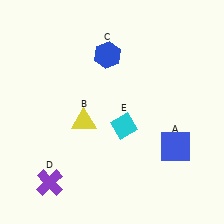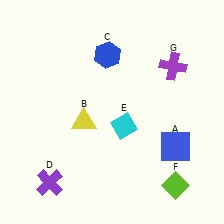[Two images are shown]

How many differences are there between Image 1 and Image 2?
There are 2 differences between the two images.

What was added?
A lime diamond (F), a purple cross (G) were added in Image 2.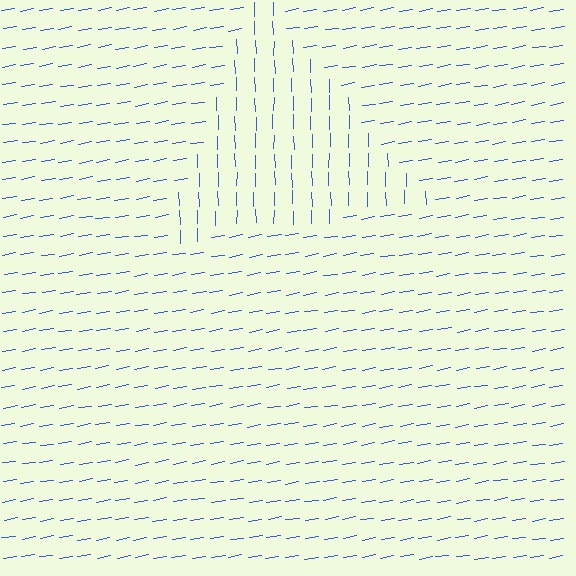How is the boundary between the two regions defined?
The boundary is defined purely by a change in line orientation (approximately 81 degrees difference). All lines are the same color and thickness.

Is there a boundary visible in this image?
Yes, there is a texture boundary formed by a change in line orientation.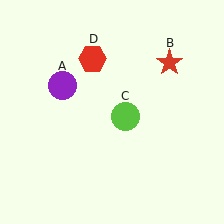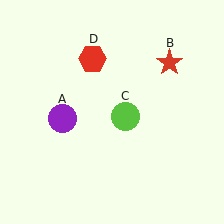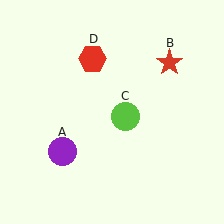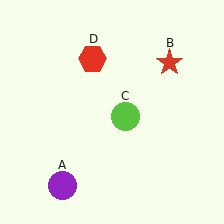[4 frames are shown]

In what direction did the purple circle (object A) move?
The purple circle (object A) moved down.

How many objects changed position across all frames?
1 object changed position: purple circle (object A).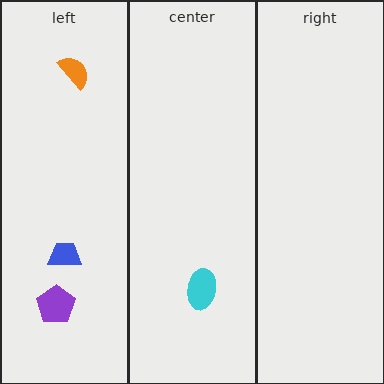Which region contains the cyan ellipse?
The center region.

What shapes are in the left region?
The orange semicircle, the blue trapezoid, the purple pentagon.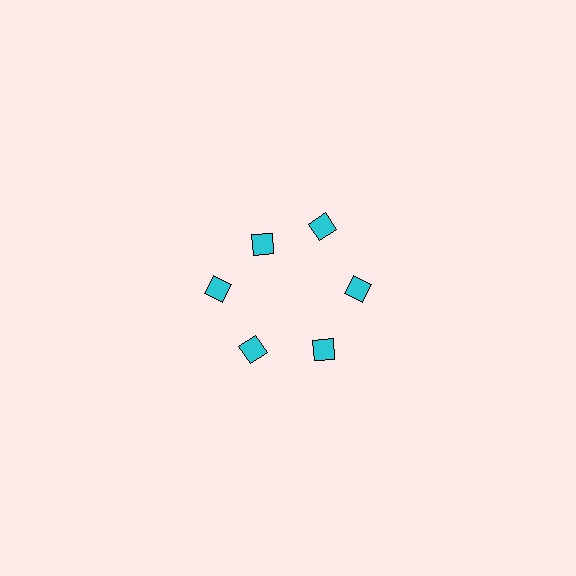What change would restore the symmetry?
The symmetry would be restored by moving it outward, back onto the ring so that all 6 diamonds sit at equal angles and equal distance from the center.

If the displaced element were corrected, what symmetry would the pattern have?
It would have 6-fold rotational symmetry — the pattern would map onto itself every 60 degrees.